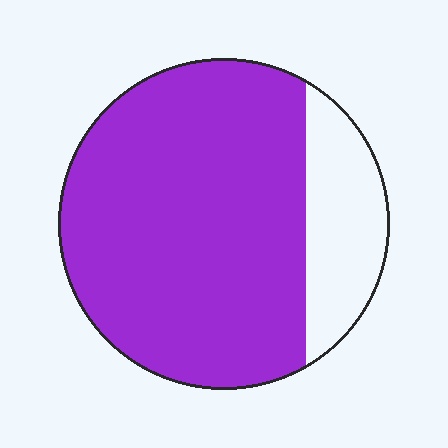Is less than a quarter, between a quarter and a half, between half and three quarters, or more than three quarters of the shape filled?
More than three quarters.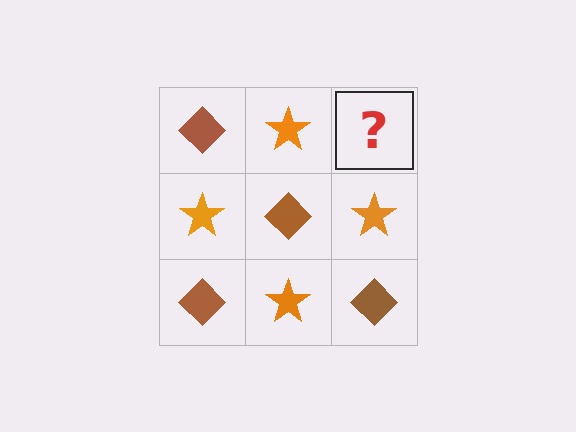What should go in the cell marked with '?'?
The missing cell should contain a brown diamond.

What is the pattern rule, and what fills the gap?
The rule is that it alternates brown diamond and orange star in a checkerboard pattern. The gap should be filled with a brown diamond.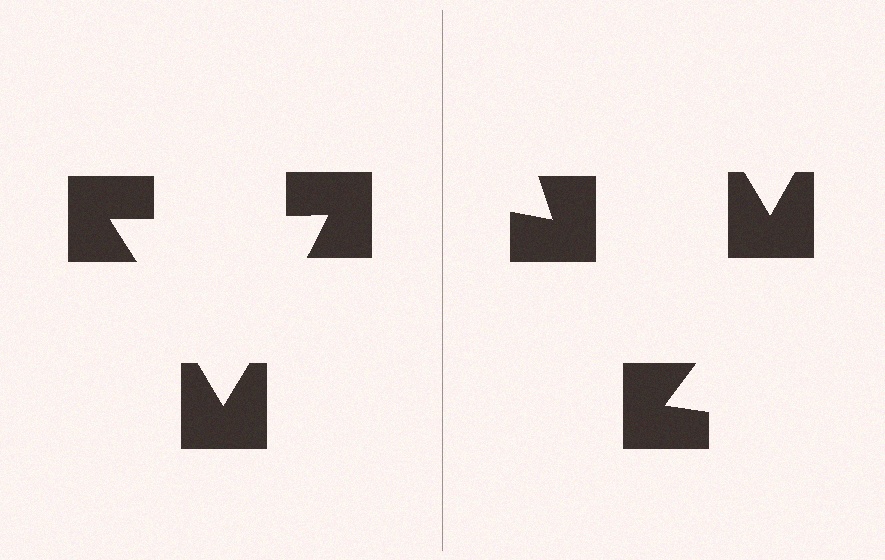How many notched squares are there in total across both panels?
6 — 3 on each side.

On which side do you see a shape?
An illusory triangle appears on the left side. On the right side the wedge cuts are rotated, so no coherent shape forms.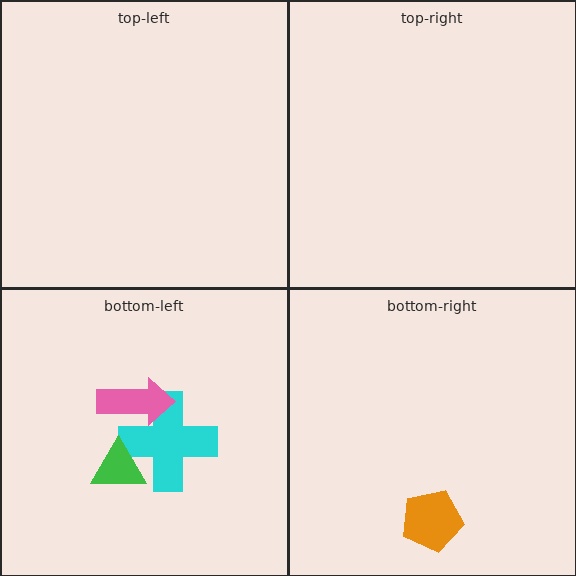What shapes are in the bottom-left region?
The cyan cross, the pink arrow, the green triangle.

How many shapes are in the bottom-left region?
3.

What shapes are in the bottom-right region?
The orange pentagon.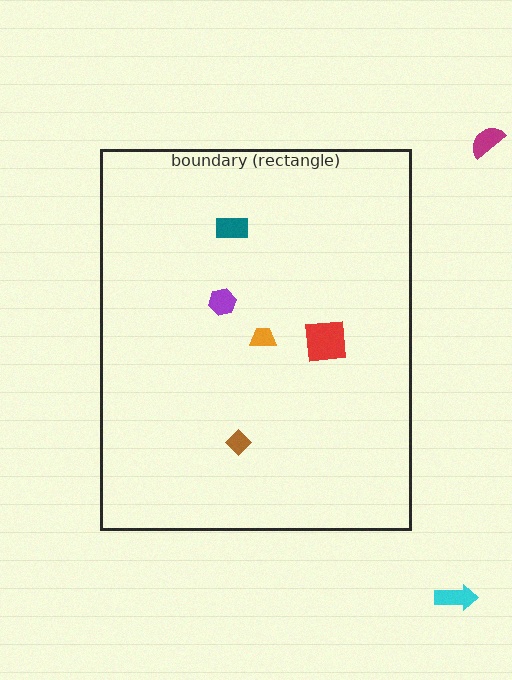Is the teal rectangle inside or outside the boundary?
Inside.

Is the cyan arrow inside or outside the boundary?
Outside.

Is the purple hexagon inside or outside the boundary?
Inside.